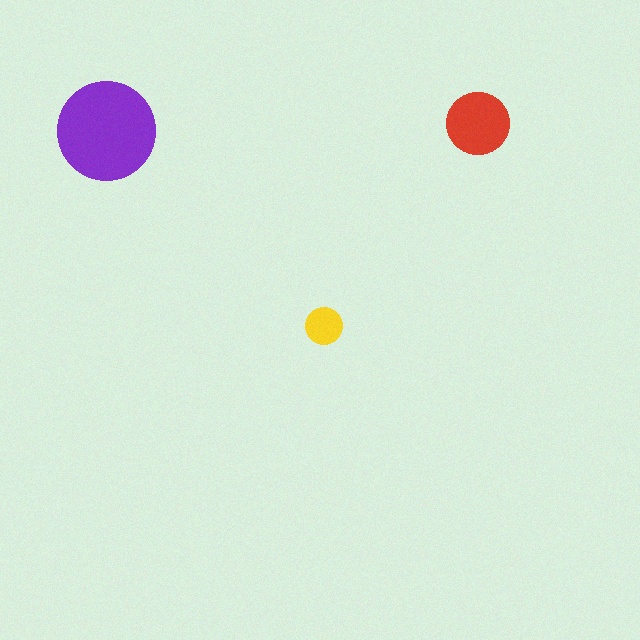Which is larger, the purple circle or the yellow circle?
The purple one.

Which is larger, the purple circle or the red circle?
The purple one.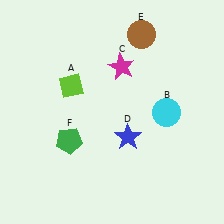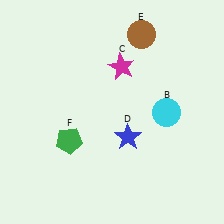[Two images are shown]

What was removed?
The lime diamond (A) was removed in Image 2.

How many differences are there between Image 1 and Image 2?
There is 1 difference between the two images.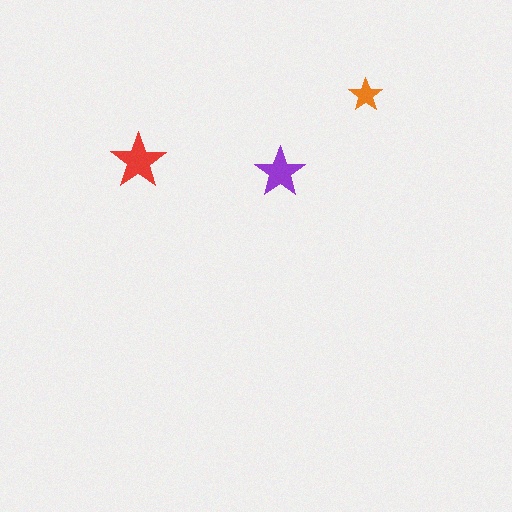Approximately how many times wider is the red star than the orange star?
About 1.5 times wider.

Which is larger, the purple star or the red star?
The red one.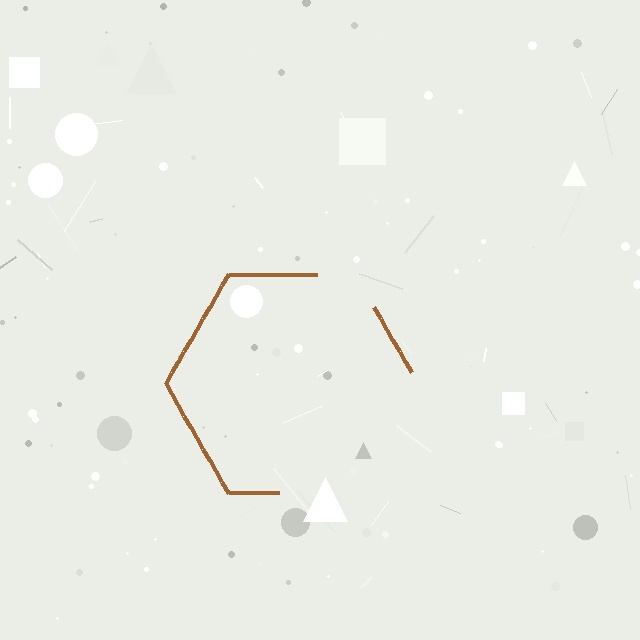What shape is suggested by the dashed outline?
The dashed outline suggests a hexagon.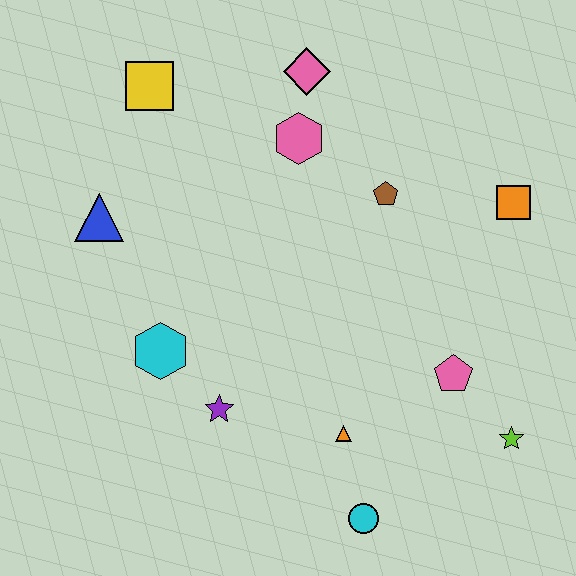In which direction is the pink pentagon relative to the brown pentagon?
The pink pentagon is below the brown pentagon.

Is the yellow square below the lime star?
No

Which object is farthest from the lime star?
The yellow square is farthest from the lime star.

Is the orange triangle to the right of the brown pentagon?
No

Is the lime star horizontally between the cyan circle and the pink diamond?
No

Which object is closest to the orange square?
The brown pentagon is closest to the orange square.